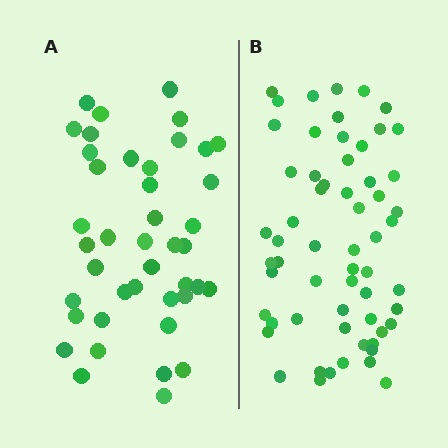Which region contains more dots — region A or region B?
Region B (the right region) has more dots.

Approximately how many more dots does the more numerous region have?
Region B has approximately 20 more dots than region A.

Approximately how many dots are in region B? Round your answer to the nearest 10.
About 60 dots.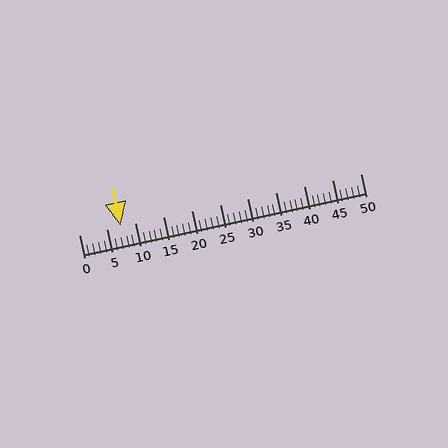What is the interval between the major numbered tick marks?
The major tick marks are spaced 5 units apart.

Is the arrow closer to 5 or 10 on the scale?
The arrow is closer to 5.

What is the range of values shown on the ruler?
The ruler shows values from 0 to 50.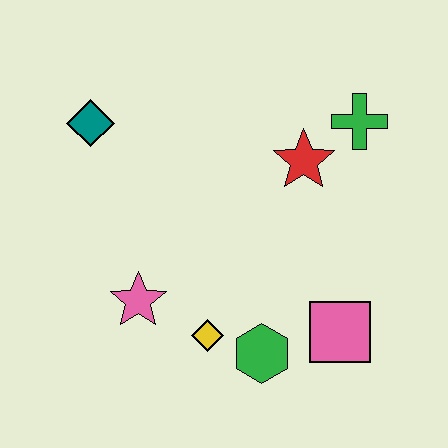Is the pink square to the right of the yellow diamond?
Yes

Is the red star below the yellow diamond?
No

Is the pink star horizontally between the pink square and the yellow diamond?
No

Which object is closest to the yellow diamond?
The green hexagon is closest to the yellow diamond.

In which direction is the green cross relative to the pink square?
The green cross is above the pink square.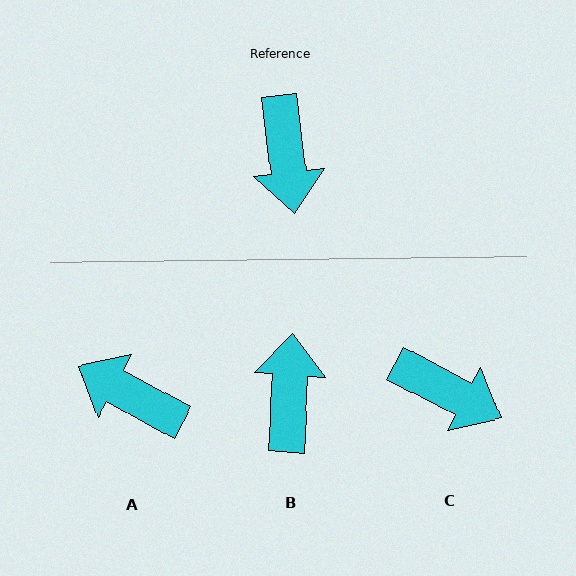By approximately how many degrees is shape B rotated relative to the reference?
Approximately 170 degrees counter-clockwise.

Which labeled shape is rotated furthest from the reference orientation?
B, about 170 degrees away.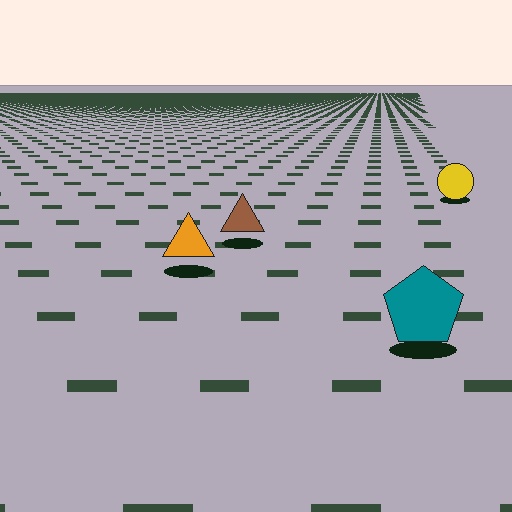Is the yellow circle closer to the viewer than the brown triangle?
No. The brown triangle is closer — you can tell from the texture gradient: the ground texture is coarser near it.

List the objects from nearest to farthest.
From nearest to farthest: the teal pentagon, the orange triangle, the brown triangle, the yellow circle.